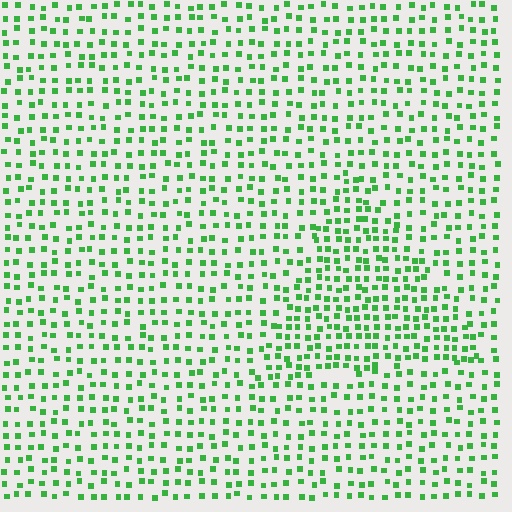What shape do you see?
I see a triangle.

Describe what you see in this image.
The image contains small green elements arranged at two different densities. A triangle-shaped region is visible where the elements are more densely packed than the surrounding area.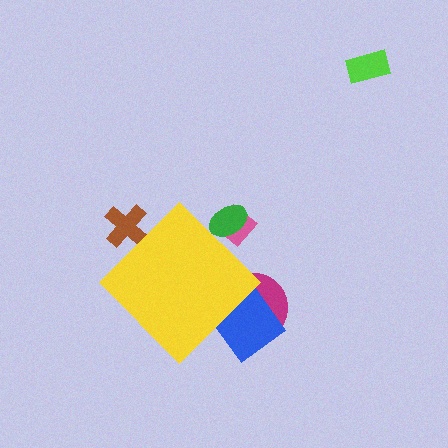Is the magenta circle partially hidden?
Yes, the magenta circle is partially hidden behind the yellow diamond.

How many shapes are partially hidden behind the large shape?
5 shapes are partially hidden.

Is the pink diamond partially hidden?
Yes, the pink diamond is partially hidden behind the yellow diamond.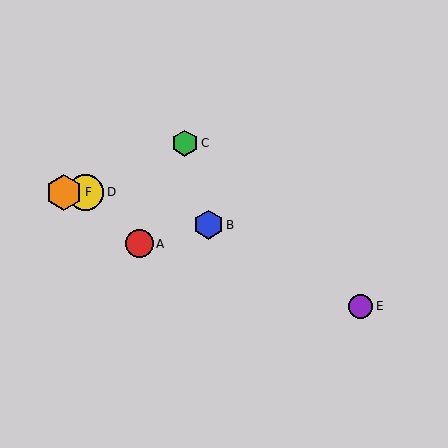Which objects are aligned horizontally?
Objects D, F are aligned horizontally.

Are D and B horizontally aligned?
No, D is at y≈192 and B is at y≈225.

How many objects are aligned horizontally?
2 objects (D, F) are aligned horizontally.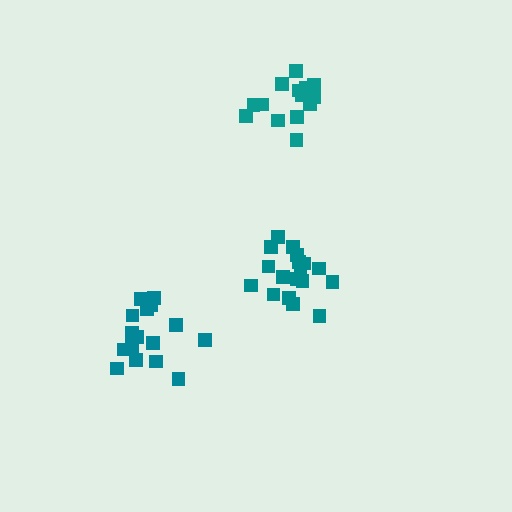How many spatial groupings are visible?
There are 3 spatial groupings.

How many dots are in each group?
Group 1: 14 dots, Group 2: 18 dots, Group 3: 16 dots (48 total).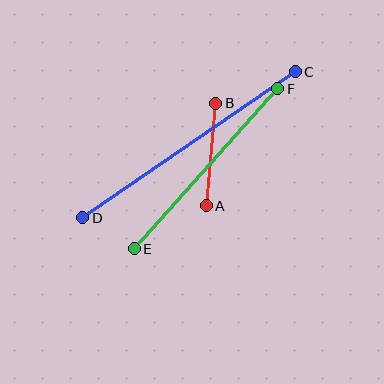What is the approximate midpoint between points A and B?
The midpoint is at approximately (211, 154) pixels.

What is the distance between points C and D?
The distance is approximately 258 pixels.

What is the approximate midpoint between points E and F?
The midpoint is at approximately (206, 169) pixels.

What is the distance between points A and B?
The distance is approximately 103 pixels.